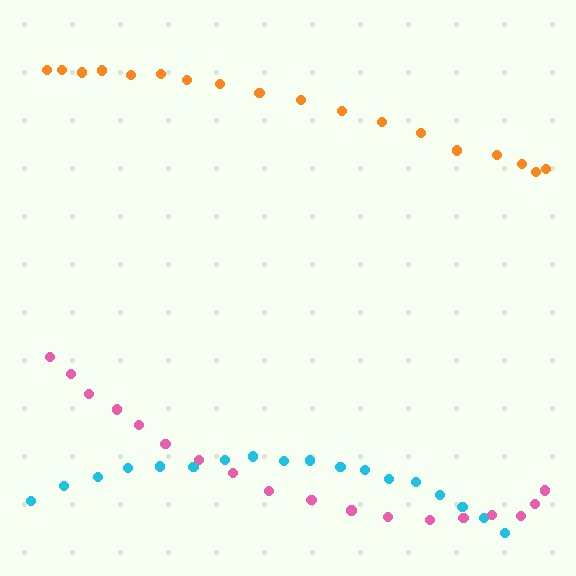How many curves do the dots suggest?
There are 3 distinct paths.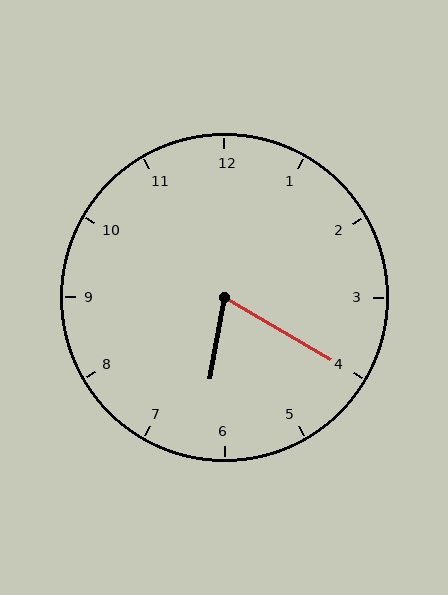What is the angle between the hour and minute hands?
Approximately 70 degrees.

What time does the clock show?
6:20.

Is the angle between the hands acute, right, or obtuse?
It is acute.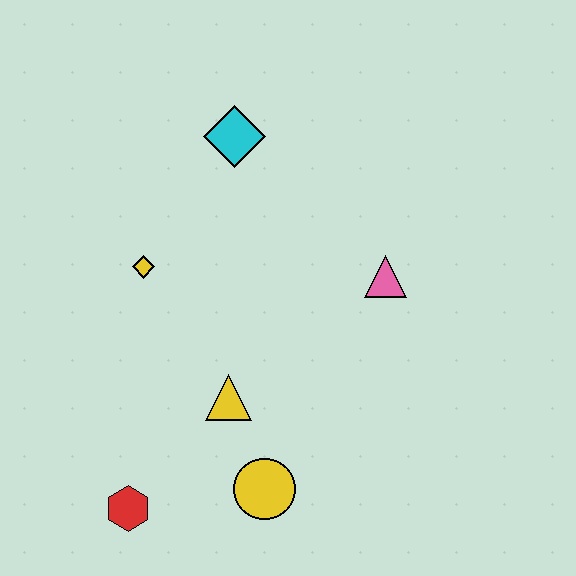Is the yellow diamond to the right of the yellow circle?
No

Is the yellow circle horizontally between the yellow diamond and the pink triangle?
Yes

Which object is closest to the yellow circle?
The yellow triangle is closest to the yellow circle.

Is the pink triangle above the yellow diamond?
No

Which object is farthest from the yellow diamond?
The yellow circle is farthest from the yellow diamond.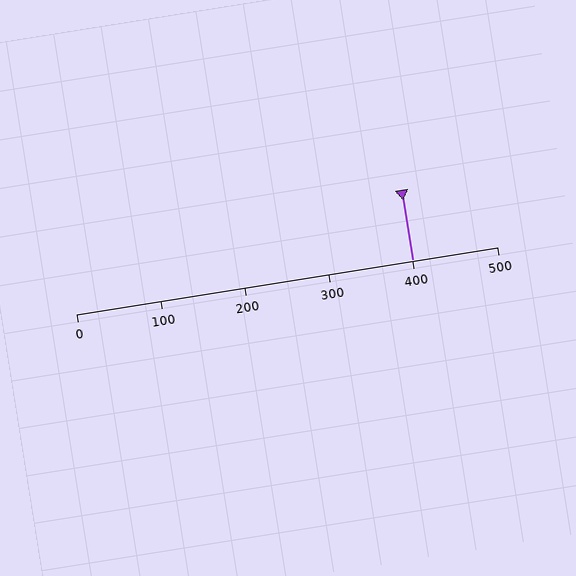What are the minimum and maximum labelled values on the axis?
The axis runs from 0 to 500.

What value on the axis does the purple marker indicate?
The marker indicates approximately 400.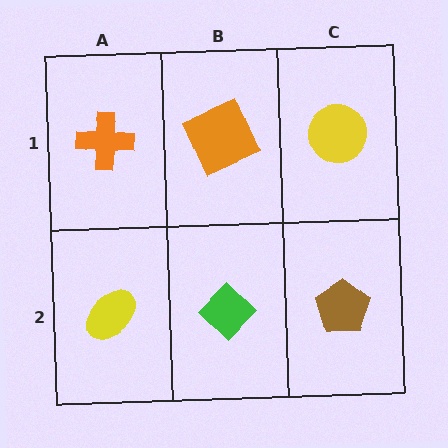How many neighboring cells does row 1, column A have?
2.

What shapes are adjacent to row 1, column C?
A brown pentagon (row 2, column C), an orange square (row 1, column B).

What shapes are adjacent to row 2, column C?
A yellow circle (row 1, column C), a green diamond (row 2, column B).